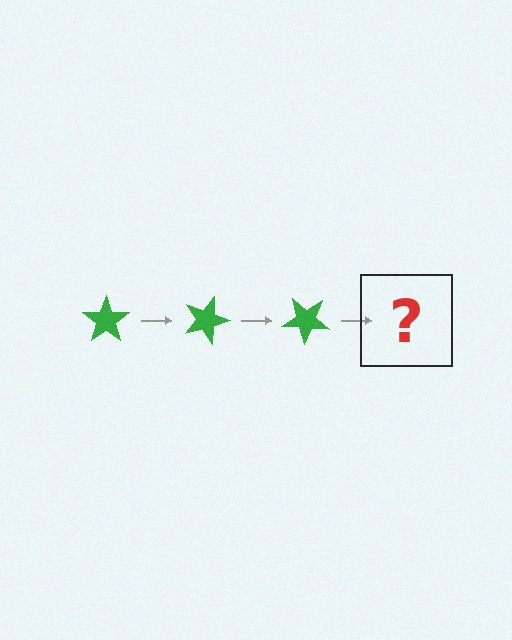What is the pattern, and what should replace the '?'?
The pattern is that the star rotates 20 degrees each step. The '?' should be a green star rotated 60 degrees.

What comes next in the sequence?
The next element should be a green star rotated 60 degrees.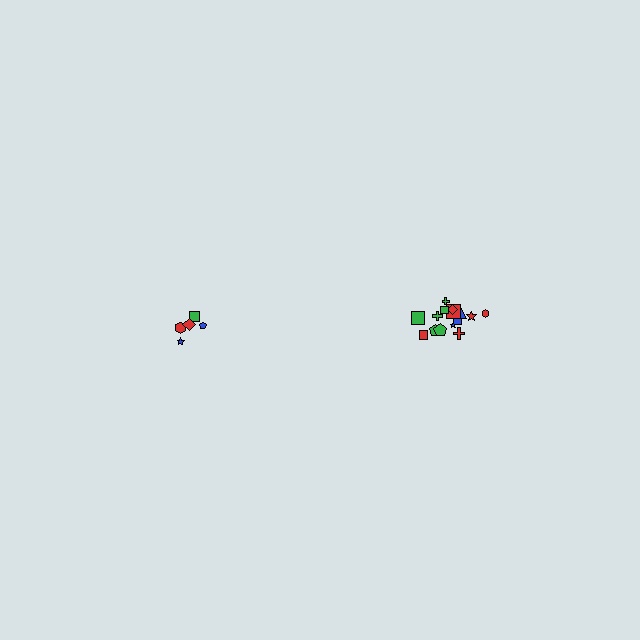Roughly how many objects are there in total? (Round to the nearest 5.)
Roughly 20 objects in total.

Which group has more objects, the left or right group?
The right group.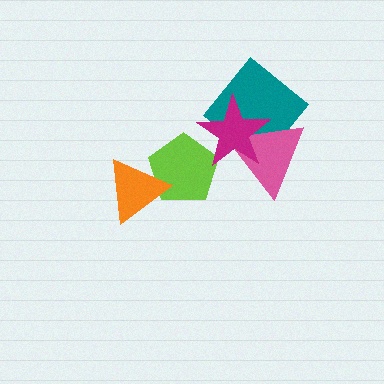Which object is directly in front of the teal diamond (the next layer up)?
The pink triangle is directly in front of the teal diamond.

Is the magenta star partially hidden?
No, no other shape covers it.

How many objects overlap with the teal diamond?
2 objects overlap with the teal diamond.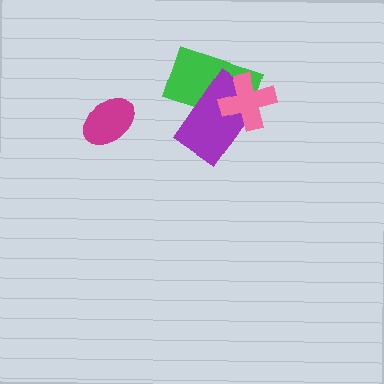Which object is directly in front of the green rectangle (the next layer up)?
The purple rectangle is directly in front of the green rectangle.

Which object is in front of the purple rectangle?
The pink cross is in front of the purple rectangle.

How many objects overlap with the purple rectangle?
2 objects overlap with the purple rectangle.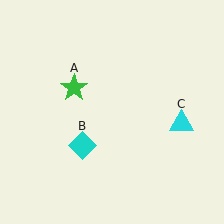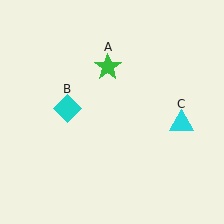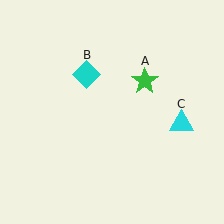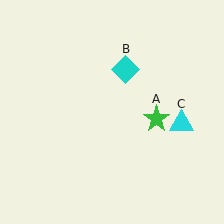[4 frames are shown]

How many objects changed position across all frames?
2 objects changed position: green star (object A), cyan diamond (object B).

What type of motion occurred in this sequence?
The green star (object A), cyan diamond (object B) rotated clockwise around the center of the scene.